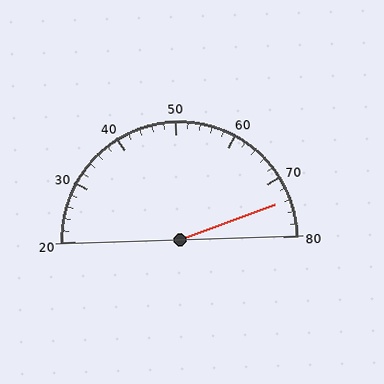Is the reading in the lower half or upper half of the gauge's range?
The reading is in the upper half of the range (20 to 80).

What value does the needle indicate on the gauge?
The needle indicates approximately 74.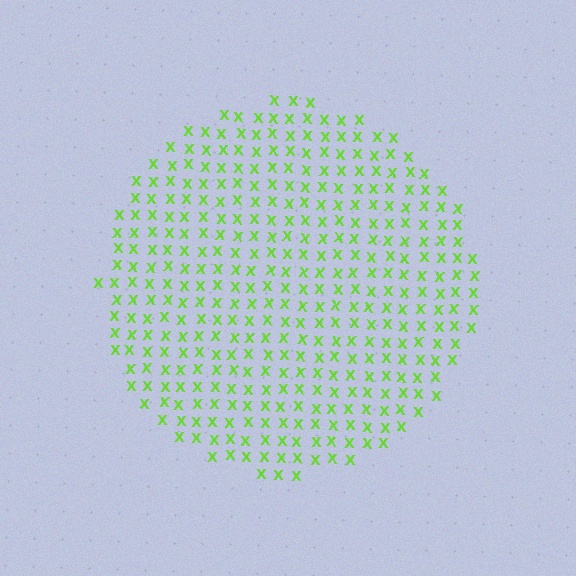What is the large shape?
The large shape is a circle.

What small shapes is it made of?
It is made of small letter X's.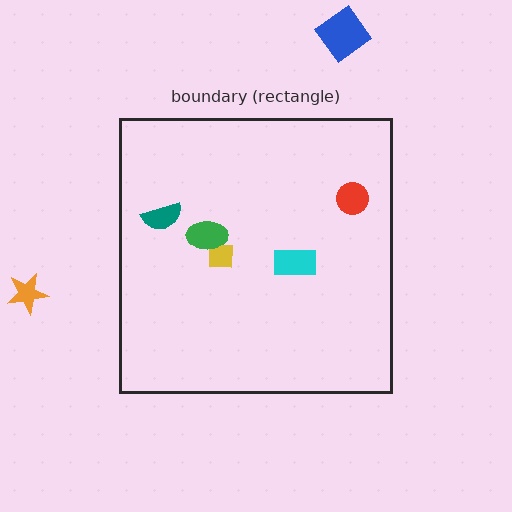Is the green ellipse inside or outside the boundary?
Inside.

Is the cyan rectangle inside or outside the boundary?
Inside.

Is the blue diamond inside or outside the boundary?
Outside.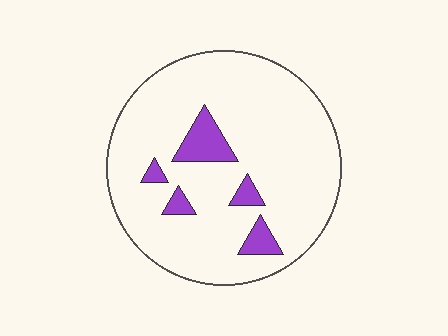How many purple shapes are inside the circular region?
5.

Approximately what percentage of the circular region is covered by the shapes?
Approximately 10%.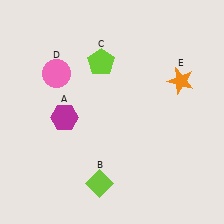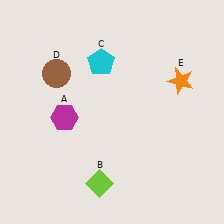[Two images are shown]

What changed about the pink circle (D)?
In Image 1, D is pink. In Image 2, it changed to brown.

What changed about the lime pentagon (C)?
In Image 1, C is lime. In Image 2, it changed to cyan.